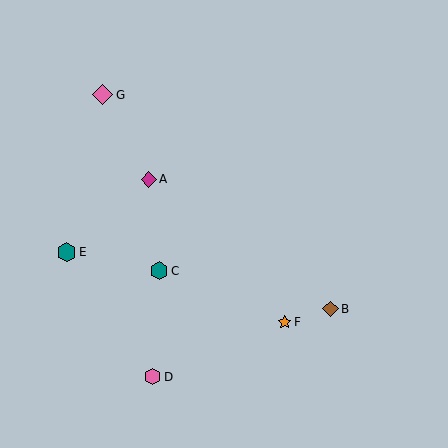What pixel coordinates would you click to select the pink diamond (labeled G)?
Click at (103, 95) to select the pink diamond G.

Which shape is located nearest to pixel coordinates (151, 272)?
The teal hexagon (labeled C) at (159, 271) is nearest to that location.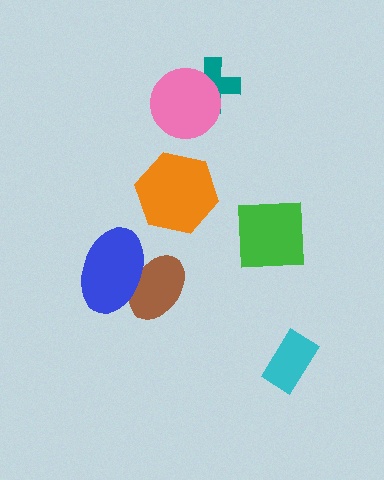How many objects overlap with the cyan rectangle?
0 objects overlap with the cyan rectangle.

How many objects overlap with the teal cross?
1 object overlaps with the teal cross.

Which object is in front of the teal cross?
The pink circle is in front of the teal cross.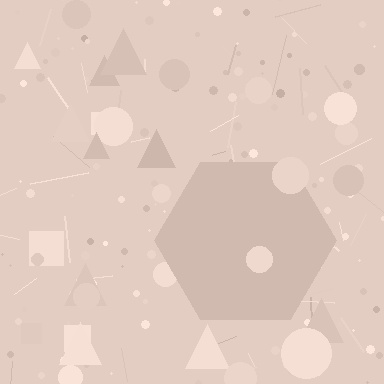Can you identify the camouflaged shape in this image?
The camouflaged shape is a hexagon.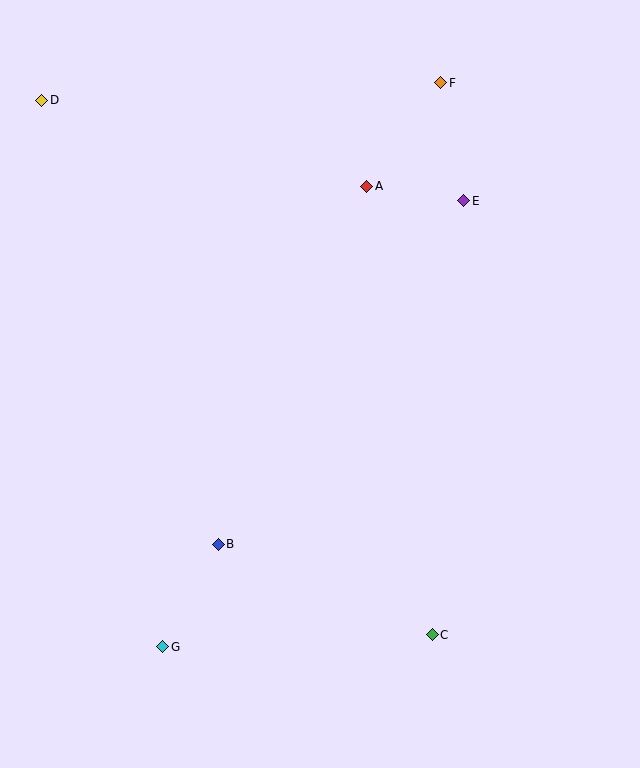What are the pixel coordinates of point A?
Point A is at (367, 186).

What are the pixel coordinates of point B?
Point B is at (218, 544).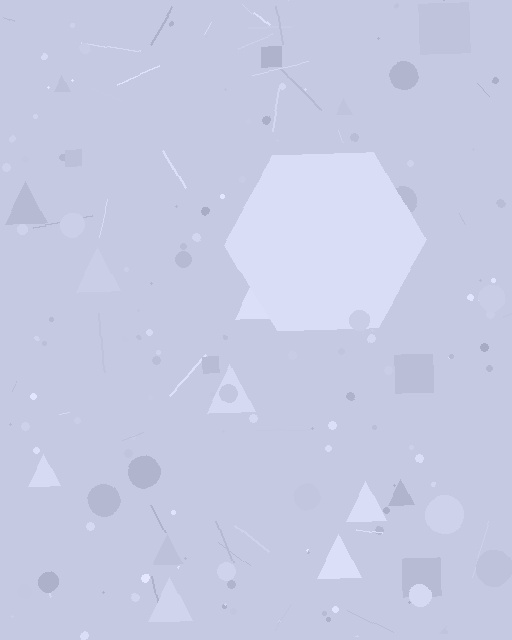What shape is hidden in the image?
A hexagon is hidden in the image.